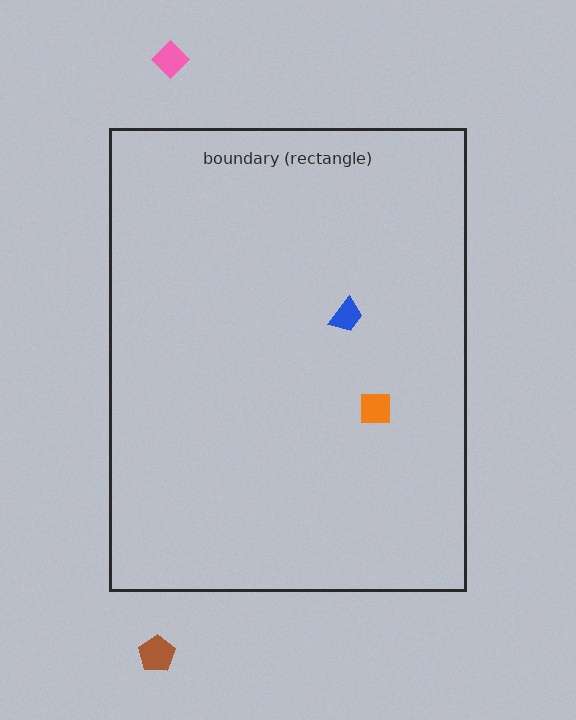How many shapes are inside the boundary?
2 inside, 2 outside.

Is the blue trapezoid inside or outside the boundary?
Inside.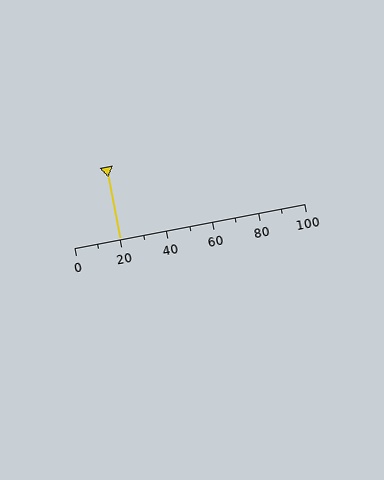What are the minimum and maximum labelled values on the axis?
The axis runs from 0 to 100.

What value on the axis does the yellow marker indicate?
The marker indicates approximately 20.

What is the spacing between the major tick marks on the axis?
The major ticks are spaced 20 apart.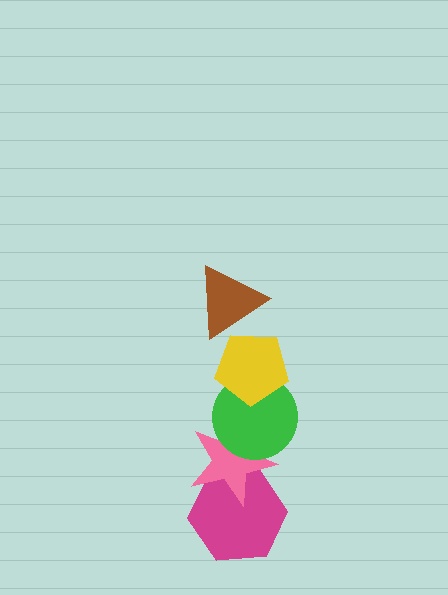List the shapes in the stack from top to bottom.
From top to bottom: the brown triangle, the yellow pentagon, the green circle, the pink star, the magenta hexagon.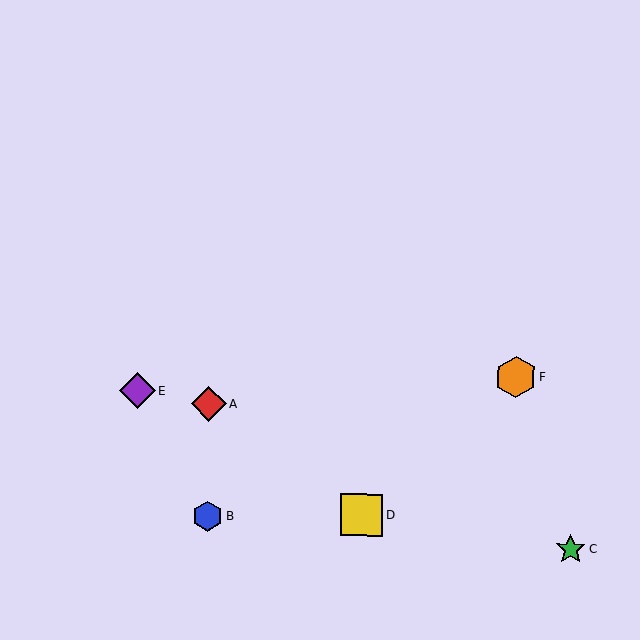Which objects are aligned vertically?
Objects A, B are aligned vertically.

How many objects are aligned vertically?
2 objects (A, B) are aligned vertically.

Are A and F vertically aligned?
No, A is at x≈209 and F is at x≈516.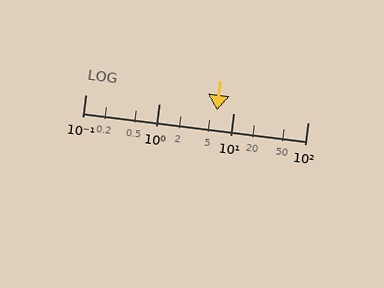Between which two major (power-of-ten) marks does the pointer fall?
The pointer is between 1 and 10.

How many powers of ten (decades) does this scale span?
The scale spans 3 decades, from 0.1 to 100.